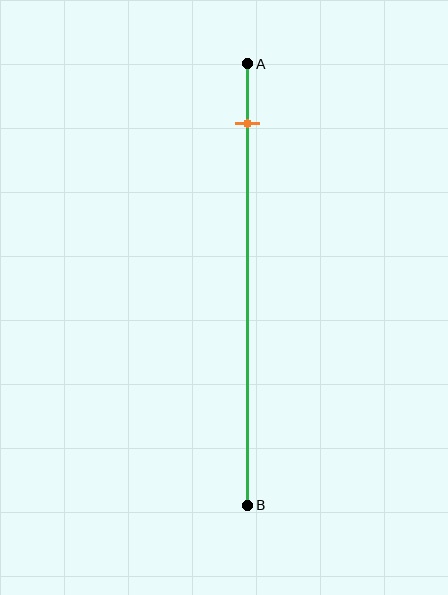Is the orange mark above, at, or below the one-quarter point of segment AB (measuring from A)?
The orange mark is above the one-quarter point of segment AB.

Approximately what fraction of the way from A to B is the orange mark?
The orange mark is approximately 15% of the way from A to B.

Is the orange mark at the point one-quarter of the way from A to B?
No, the mark is at about 15% from A, not at the 25% one-quarter point.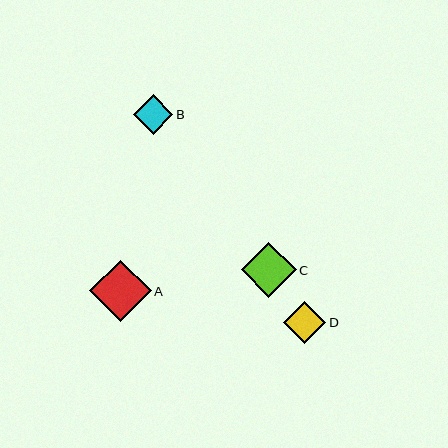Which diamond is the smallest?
Diamond B is the smallest with a size of approximately 39 pixels.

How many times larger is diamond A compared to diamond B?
Diamond A is approximately 1.6 times the size of diamond B.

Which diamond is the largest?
Diamond A is the largest with a size of approximately 61 pixels.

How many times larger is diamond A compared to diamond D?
Diamond A is approximately 1.5 times the size of diamond D.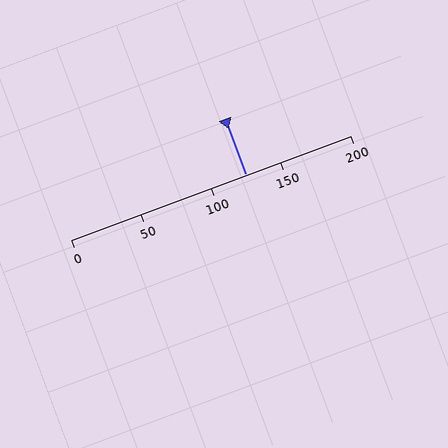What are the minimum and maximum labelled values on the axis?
The axis runs from 0 to 200.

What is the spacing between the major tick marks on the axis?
The major ticks are spaced 50 apart.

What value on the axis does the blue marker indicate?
The marker indicates approximately 125.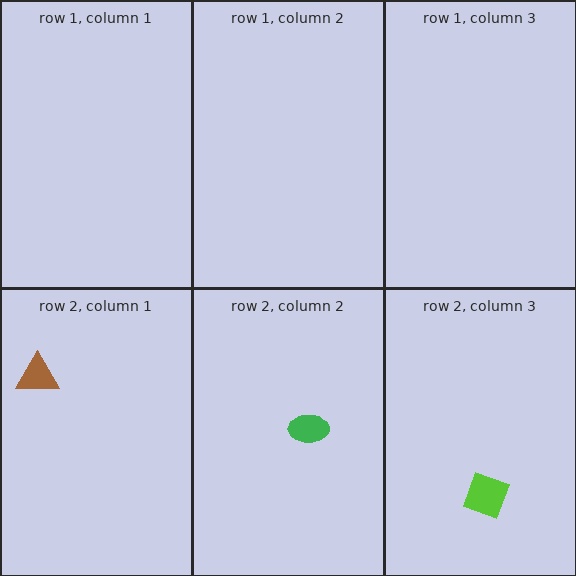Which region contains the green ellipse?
The row 2, column 2 region.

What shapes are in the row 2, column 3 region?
The lime diamond.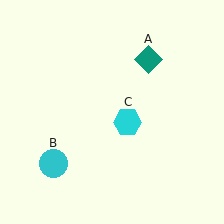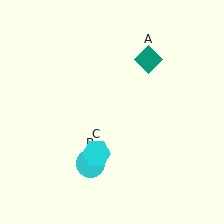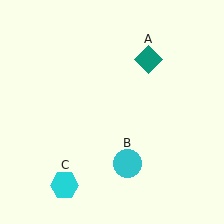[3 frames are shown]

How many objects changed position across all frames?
2 objects changed position: cyan circle (object B), cyan hexagon (object C).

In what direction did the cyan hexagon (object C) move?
The cyan hexagon (object C) moved down and to the left.